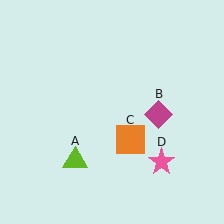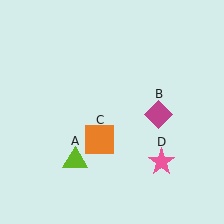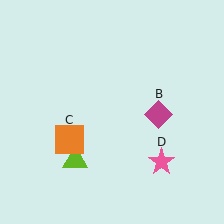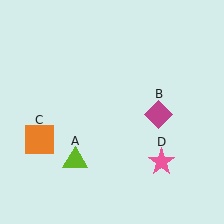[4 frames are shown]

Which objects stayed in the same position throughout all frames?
Lime triangle (object A) and magenta diamond (object B) and pink star (object D) remained stationary.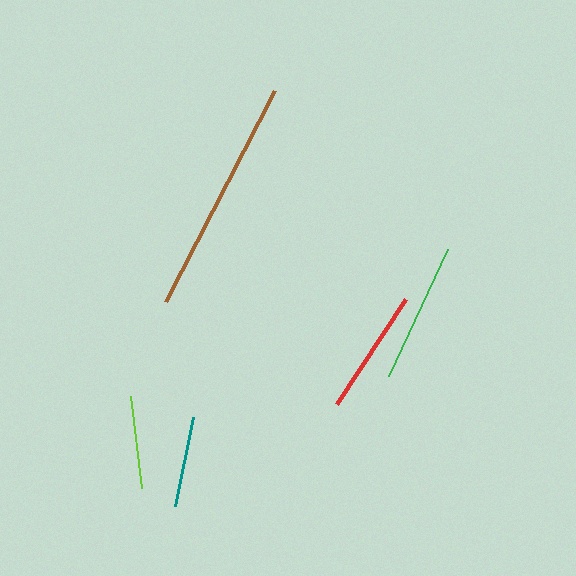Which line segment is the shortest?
The teal line is the shortest at approximately 92 pixels.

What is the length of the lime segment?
The lime segment is approximately 93 pixels long.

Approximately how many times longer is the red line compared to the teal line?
The red line is approximately 1.4 times the length of the teal line.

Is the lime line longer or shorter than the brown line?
The brown line is longer than the lime line.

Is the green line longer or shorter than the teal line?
The green line is longer than the teal line.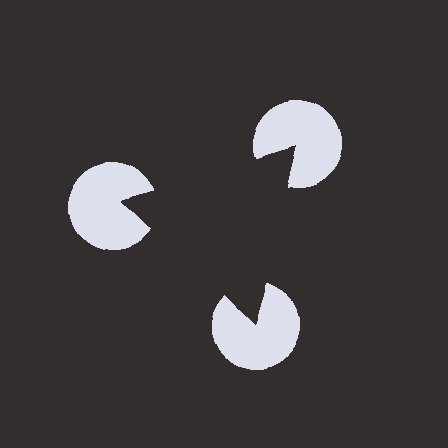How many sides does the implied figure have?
3 sides.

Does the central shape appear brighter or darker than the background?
It typically appears slightly darker than the background, even though no actual brightness change is drawn.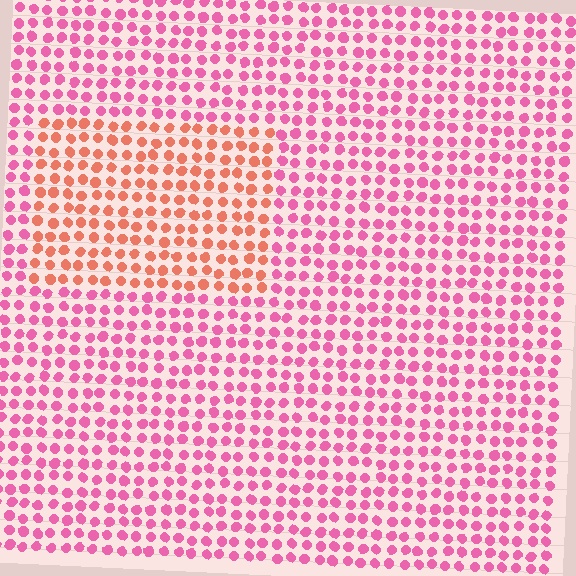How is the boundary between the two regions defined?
The boundary is defined purely by a slight shift in hue (about 42 degrees). Spacing, size, and orientation are identical on both sides.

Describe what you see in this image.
The image is filled with small pink elements in a uniform arrangement. A rectangle-shaped region is visible where the elements are tinted to a slightly different hue, forming a subtle color boundary.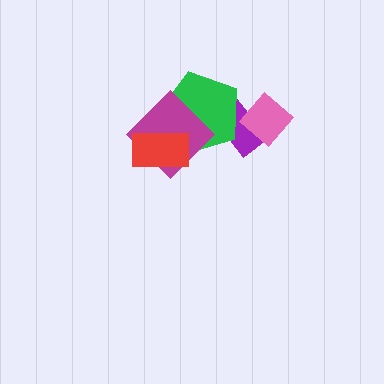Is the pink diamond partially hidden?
No, no other shape covers it.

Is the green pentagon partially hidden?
Yes, it is partially covered by another shape.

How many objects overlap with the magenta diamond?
2 objects overlap with the magenta diamond.